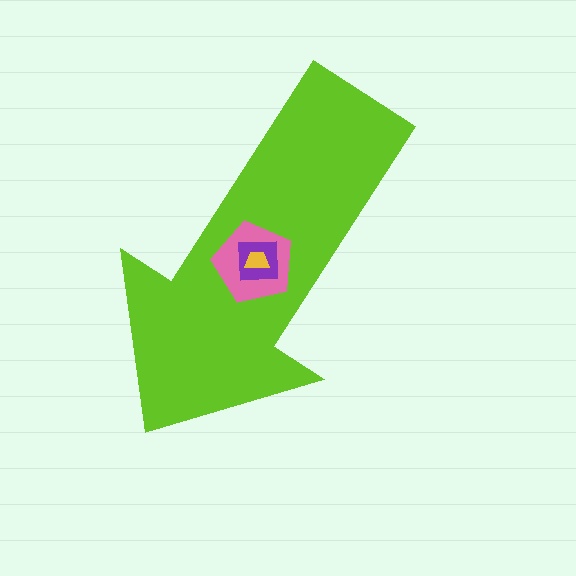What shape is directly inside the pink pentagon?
The purple square.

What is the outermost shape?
The lime arrow.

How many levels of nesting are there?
4.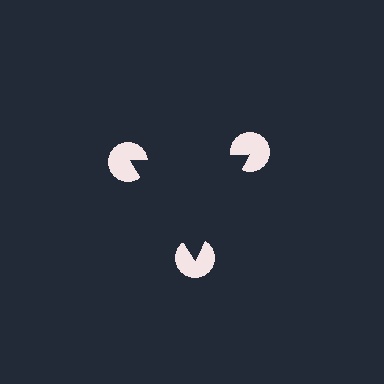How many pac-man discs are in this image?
There are 3 — one at each vertex of the illusory triangle.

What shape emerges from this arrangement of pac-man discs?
An illusory triangle — its edges are inferred from the aligned wedge cuts in the pac-man discs, not physically drawn.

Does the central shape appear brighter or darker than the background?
It typically appears slightly darker than the background, even though no actual brightness change is drawn.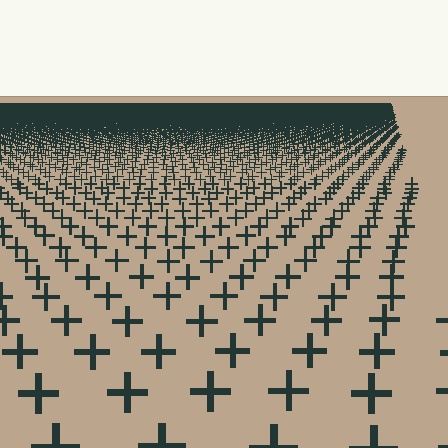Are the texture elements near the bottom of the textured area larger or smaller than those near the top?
Larger. Near the bottom, elements are closer to the viewer and appear at a bigger on-screen size.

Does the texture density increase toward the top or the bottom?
Density increases toward the top.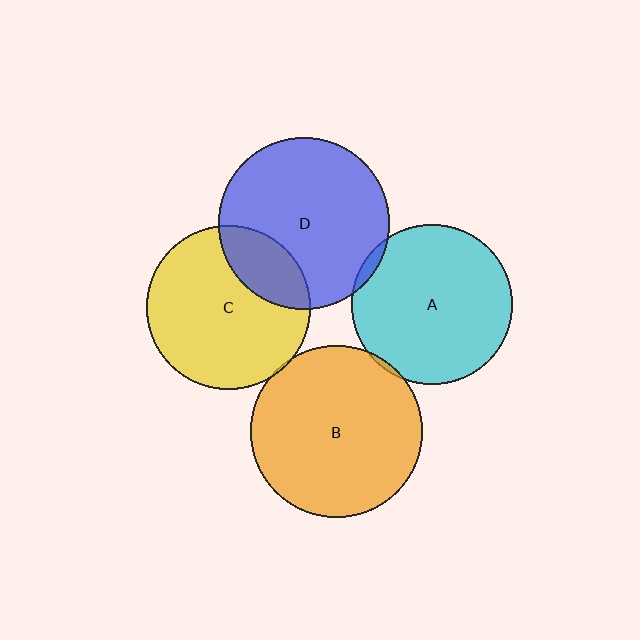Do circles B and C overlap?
Yes.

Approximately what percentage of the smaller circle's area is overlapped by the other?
Approximately 5%.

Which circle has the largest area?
Circle B (orange).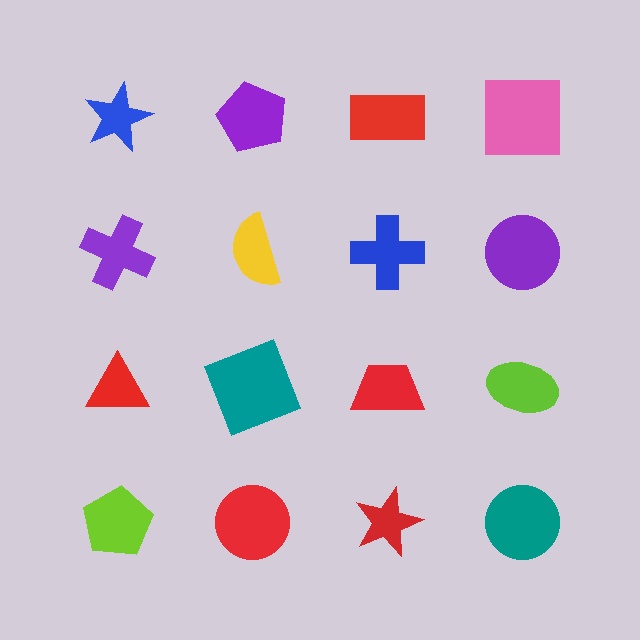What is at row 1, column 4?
A pink square.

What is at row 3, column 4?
A lime ellipse.